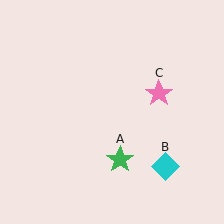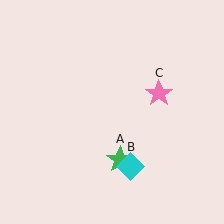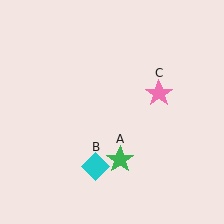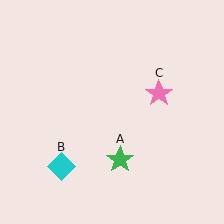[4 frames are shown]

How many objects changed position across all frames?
1 object changed position: cyan diamond (object B).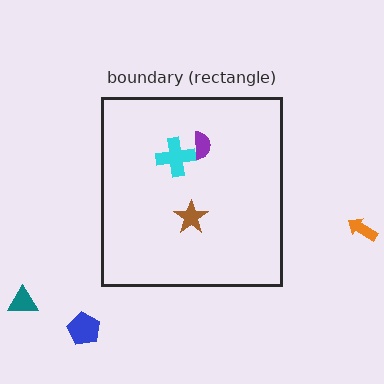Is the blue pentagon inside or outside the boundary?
Outside.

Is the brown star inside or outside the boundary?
Inside.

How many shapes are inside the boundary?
3 inside, 3 outside.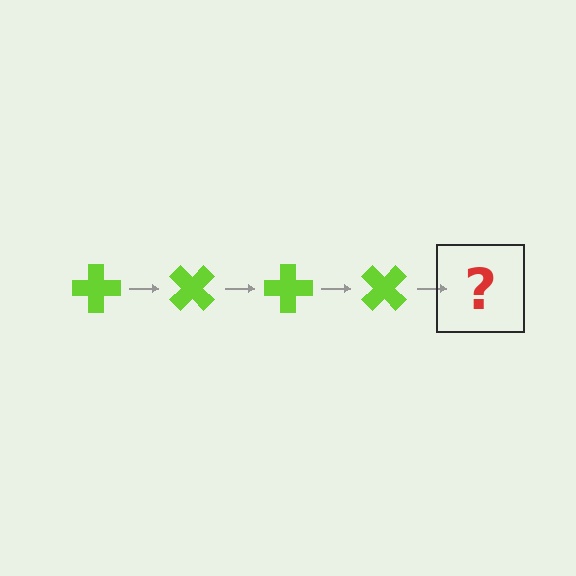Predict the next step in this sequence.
The next step is a lime cross rotated 180 degrees.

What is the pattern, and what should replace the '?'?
The pattern is that the cross rotates 45 degrees each step. The '?' should be a lime cross rotated 180 degrees.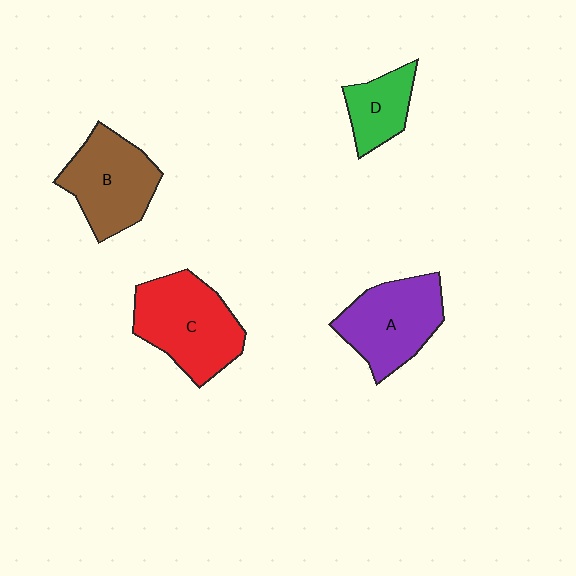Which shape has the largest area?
Shape C (red).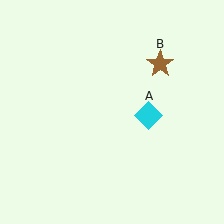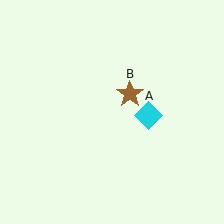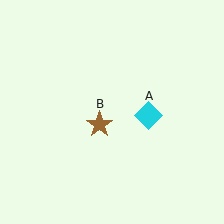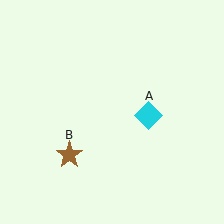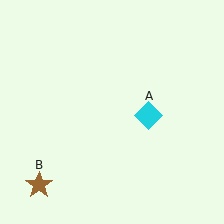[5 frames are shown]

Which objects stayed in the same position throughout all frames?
Cyan diamond (object A) remained stationary.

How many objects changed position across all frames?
1 object changed position: brown star (object B).